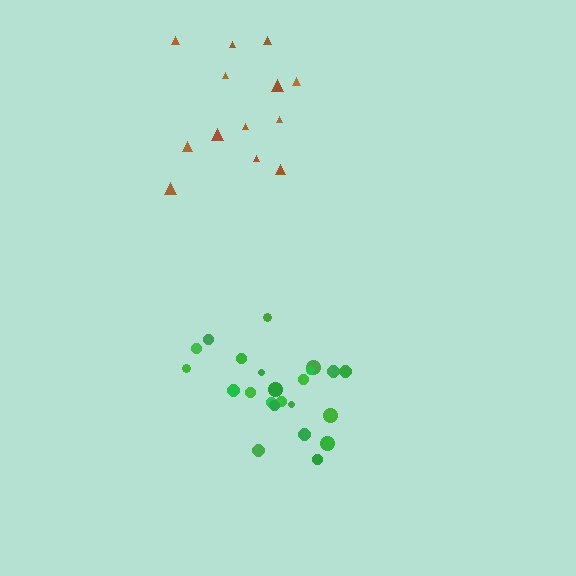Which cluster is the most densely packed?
Green.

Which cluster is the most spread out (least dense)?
Brown.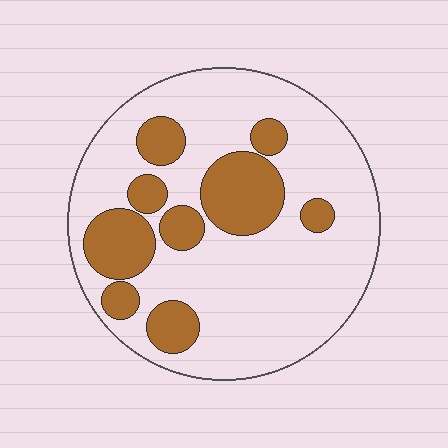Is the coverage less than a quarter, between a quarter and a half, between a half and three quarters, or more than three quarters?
Between a quarter and a half.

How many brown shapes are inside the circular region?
9.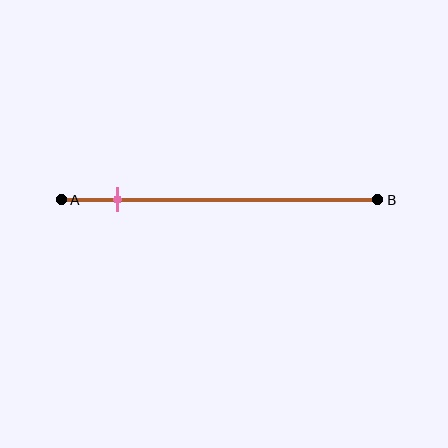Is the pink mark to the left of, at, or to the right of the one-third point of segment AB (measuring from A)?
The pink mark is to the left of the one-third point of segment AB.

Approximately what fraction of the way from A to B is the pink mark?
The pink mark is approximately 20% of the way from A to B.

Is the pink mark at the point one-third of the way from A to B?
No, the mark is at about 20% from A, not at the 33% one-third point.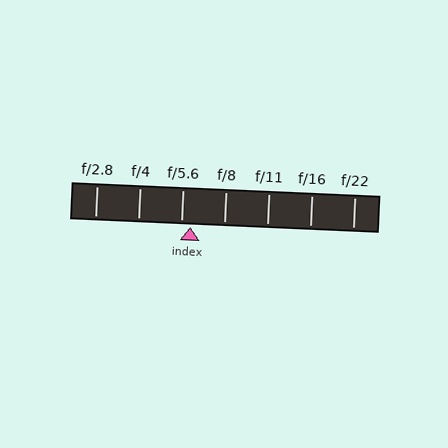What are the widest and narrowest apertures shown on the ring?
The widest aperture shown is f/2.8 and the narrowest is f/22.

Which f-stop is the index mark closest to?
The index mark is closest to f/5.6.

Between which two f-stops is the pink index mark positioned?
The index mark is between f/5.6 and f/8.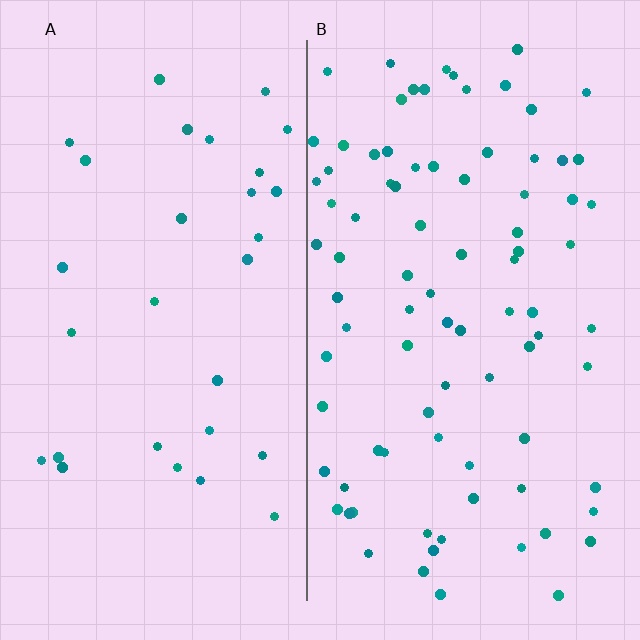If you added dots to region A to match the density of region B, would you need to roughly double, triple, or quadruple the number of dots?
Approximately triple.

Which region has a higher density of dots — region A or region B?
B (the right).